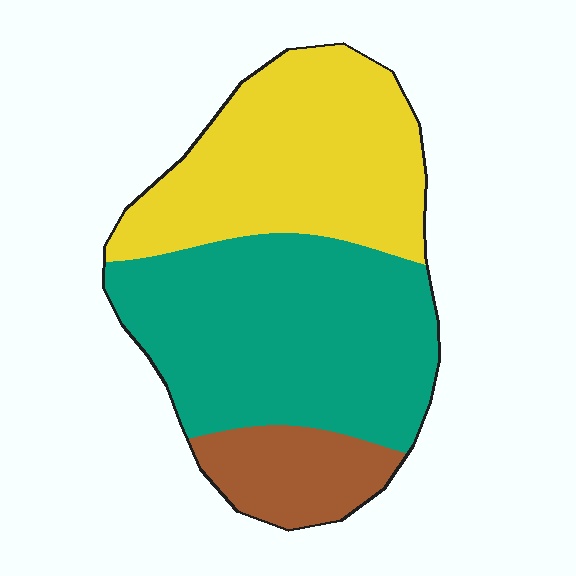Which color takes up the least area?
Brown, at roughly 15%.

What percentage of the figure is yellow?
Yellow takes up between a quarter and a half of the figure.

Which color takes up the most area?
Teal, at roughly 50%.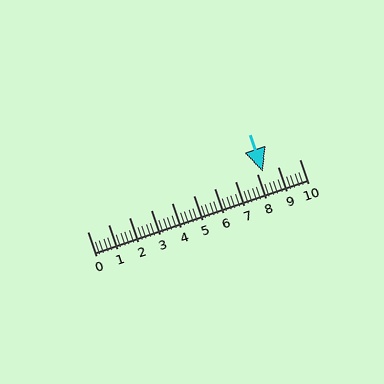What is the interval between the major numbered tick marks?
The major tick marks are spaced 1 units apart.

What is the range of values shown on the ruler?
The ruler shows values from 0 to 10.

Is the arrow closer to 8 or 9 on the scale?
The arrow is closer to 8.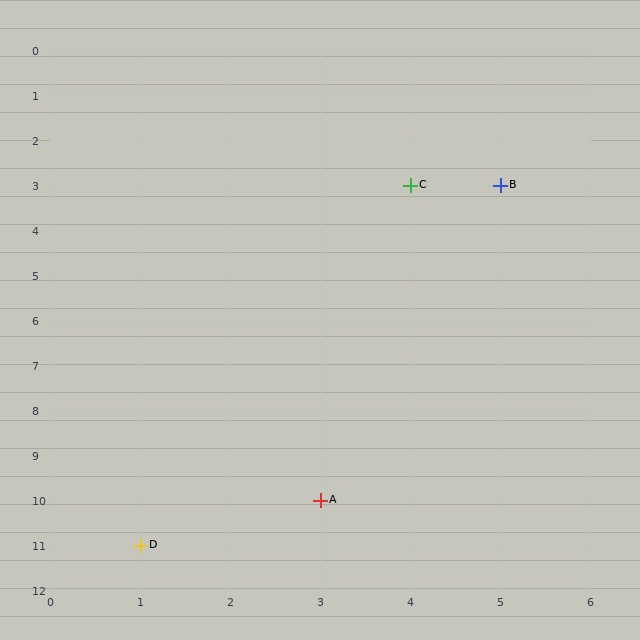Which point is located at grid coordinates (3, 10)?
Point A is at (3, 10).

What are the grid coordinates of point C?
Point C is at grid coordinates (4, 3).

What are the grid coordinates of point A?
Point A is at grid coordinates (3, 10).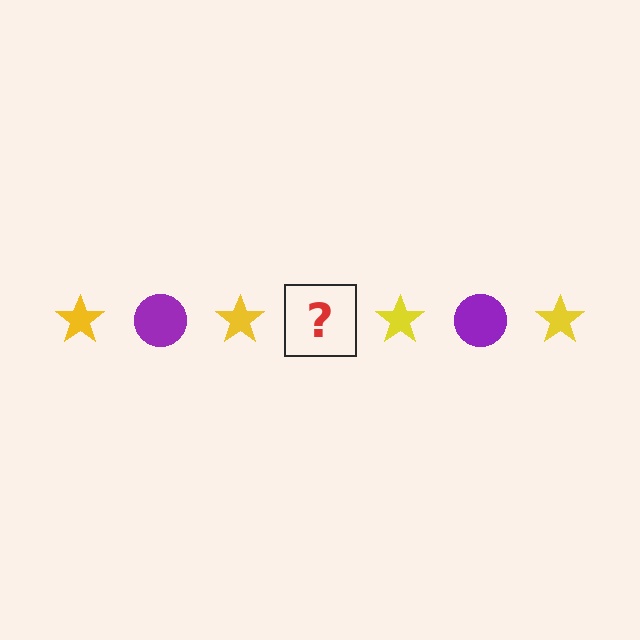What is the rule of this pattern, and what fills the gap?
The rule is that the pattern alternates between yellow star and purple circle. The gap should be filled with a purple circle.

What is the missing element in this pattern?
The missing element is a purple circle.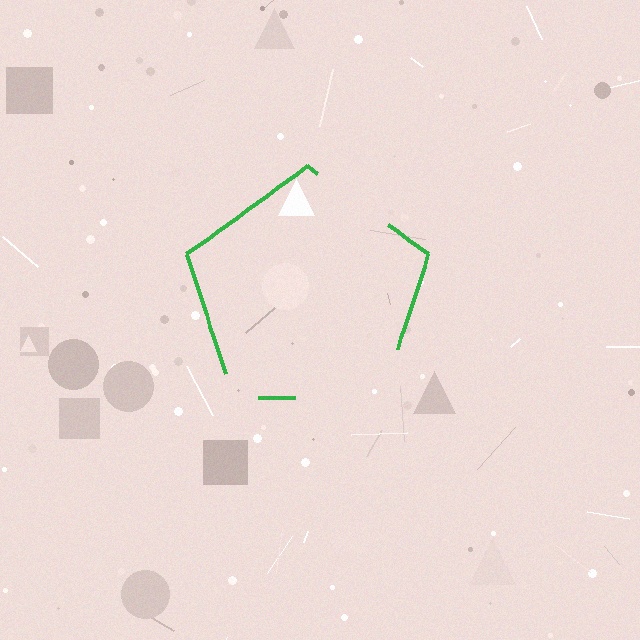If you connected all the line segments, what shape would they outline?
They would outline a pentagon.